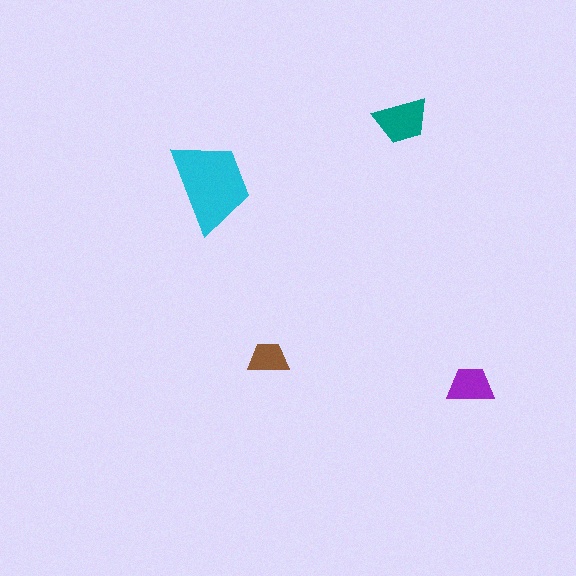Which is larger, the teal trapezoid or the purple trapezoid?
The teal one.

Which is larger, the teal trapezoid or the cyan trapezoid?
The cyan one.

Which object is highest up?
The teal trapezoid is topmost.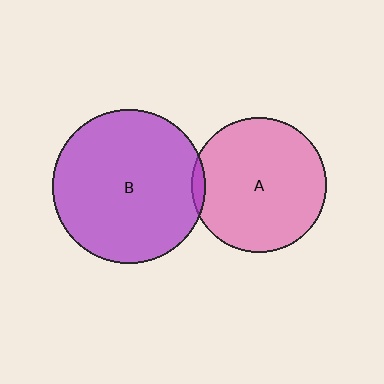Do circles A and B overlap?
Yes.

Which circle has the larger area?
Circle B (purple).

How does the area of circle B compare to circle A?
Approximately 1.3 times.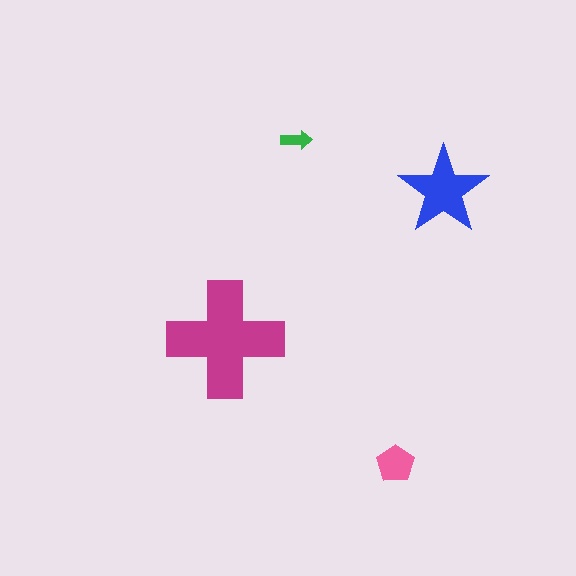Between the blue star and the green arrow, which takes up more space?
The blue star.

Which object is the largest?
The magenta cross.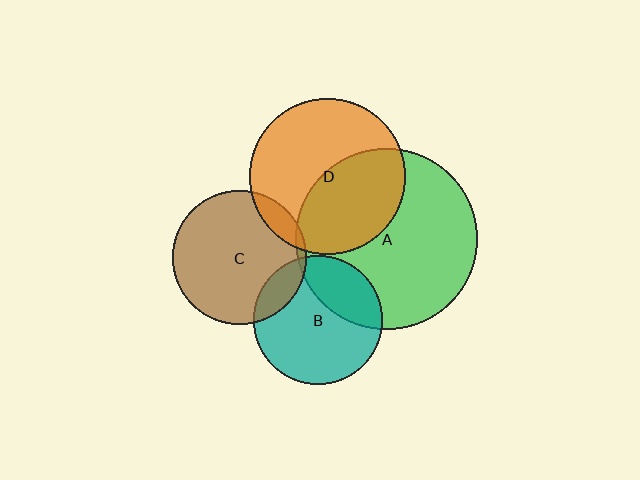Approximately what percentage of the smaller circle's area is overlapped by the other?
Approximately 15%.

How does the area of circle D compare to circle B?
Approximately 1.5 times.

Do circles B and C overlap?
Yes.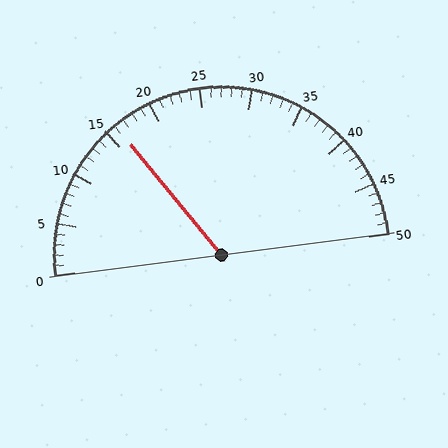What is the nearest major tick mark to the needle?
The nearest major tick mark is 15.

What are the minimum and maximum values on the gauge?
The gauge ranges from 0 to 50.